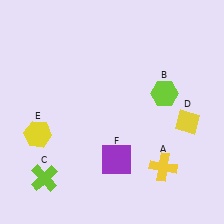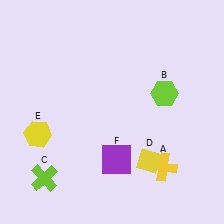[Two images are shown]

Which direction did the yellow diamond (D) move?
The yellow diamond (D) moved down.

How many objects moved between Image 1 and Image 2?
1 object moved between the two images.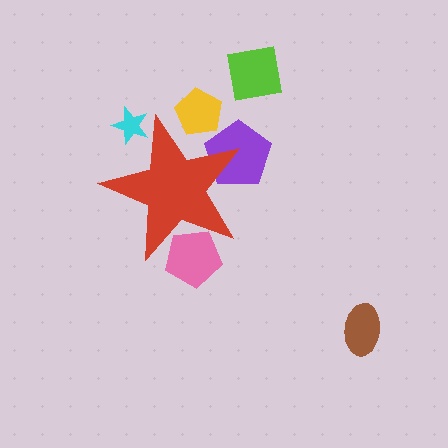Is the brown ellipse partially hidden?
No, the brown ellipse is fully visible.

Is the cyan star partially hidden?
Yes, the cyan star is partially hidden behind the red star.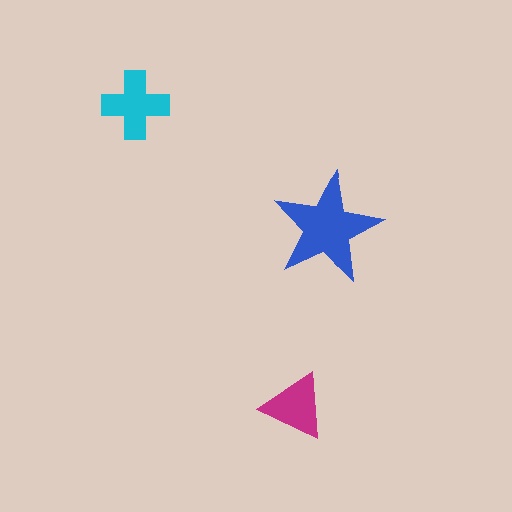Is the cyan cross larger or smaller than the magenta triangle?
Larger.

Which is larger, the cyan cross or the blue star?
The blue star.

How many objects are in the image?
There are 3 objects in the image.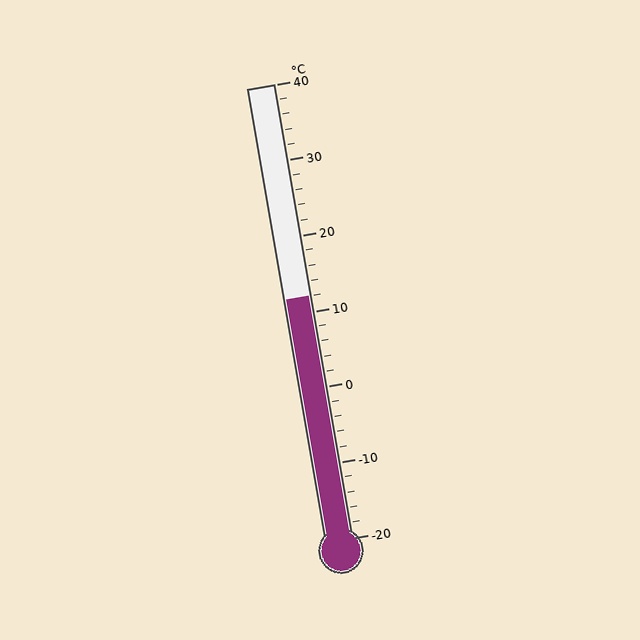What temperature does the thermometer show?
The thermometer shows approximately 12°C.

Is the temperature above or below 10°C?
The temperature is above 10°C.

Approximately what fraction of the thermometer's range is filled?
The thermometer is filled to approximately 55% of its range.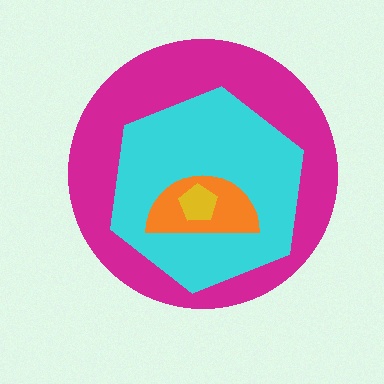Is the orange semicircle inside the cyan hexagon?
Yes.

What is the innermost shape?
The yellow pentagon.